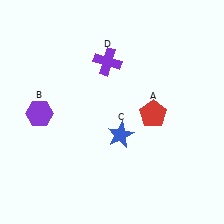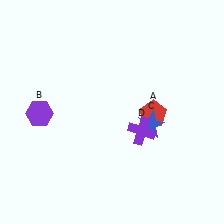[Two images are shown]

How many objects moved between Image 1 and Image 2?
2 objects moved between the two images.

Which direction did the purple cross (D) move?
The purple cross (D) moved down.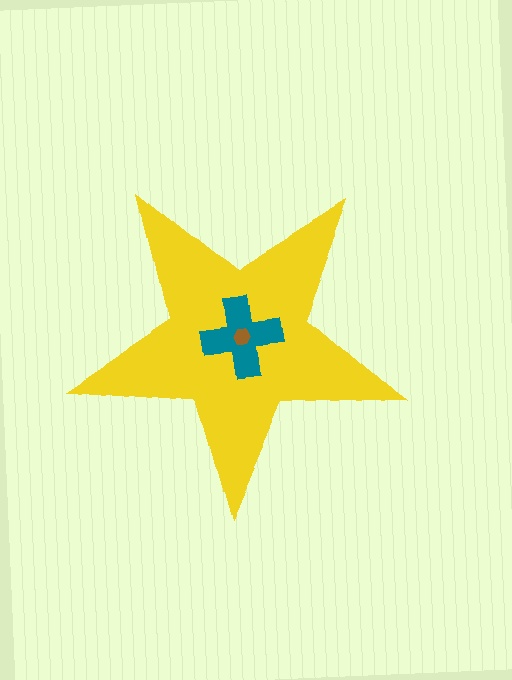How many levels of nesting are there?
3.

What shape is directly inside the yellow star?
The teal cross.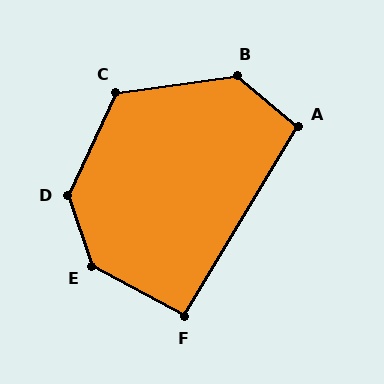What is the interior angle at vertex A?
Approximately 99 degrees (obtuse).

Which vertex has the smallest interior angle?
F, at approximately 92 degrees.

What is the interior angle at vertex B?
Approximately 132 degrees (obtuse).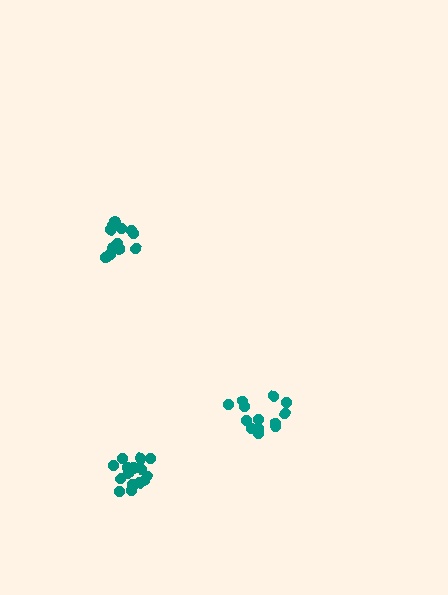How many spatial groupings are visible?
There are 3 spatial groupings.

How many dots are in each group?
Group 1: 13 dots, Group 2: 17 dots, Group 3: 13 dots (43 total).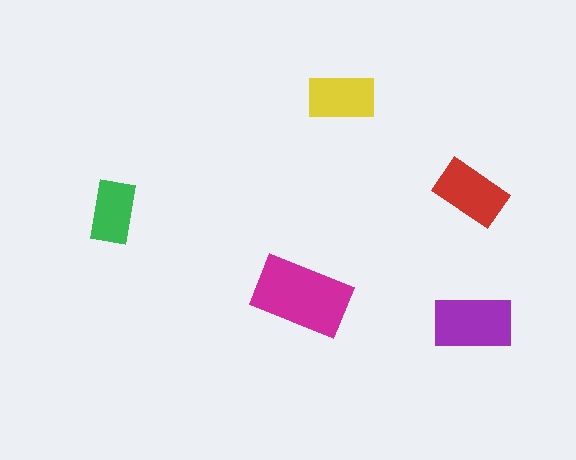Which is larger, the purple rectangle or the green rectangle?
The purple one.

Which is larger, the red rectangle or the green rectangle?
The red one.